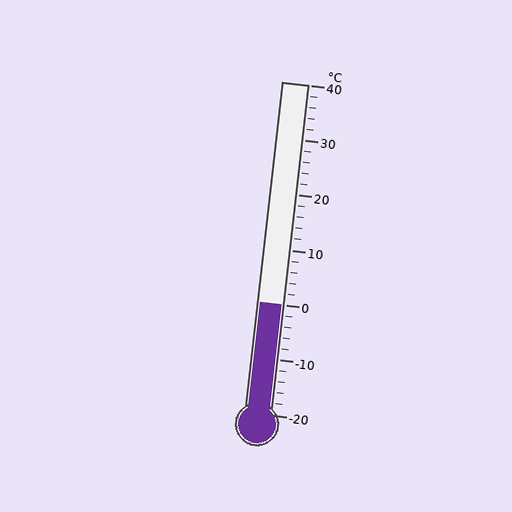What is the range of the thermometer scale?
The thermometer scale ranges from -20°C to 40°C.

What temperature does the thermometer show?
The thermometer shows approximately 0°C.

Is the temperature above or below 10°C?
The temperature is below 10°C.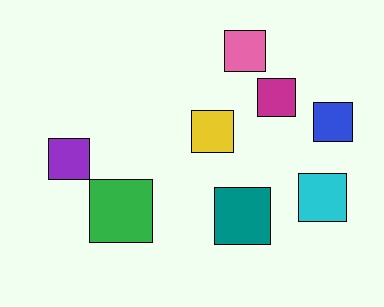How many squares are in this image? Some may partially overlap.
There are 8 squares.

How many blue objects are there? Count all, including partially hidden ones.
There is 1 blue object.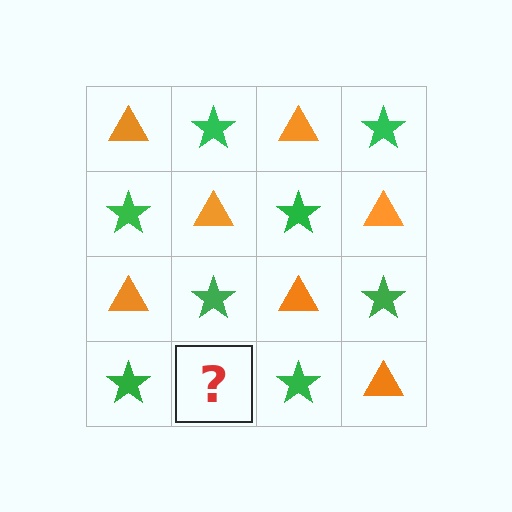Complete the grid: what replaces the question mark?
The question mark should be replaced with an orange triangle.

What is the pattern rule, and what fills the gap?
The rule is that it alternates orange triangle and green star in a checkerboard pattern. The gap should be filled with an orange triangle.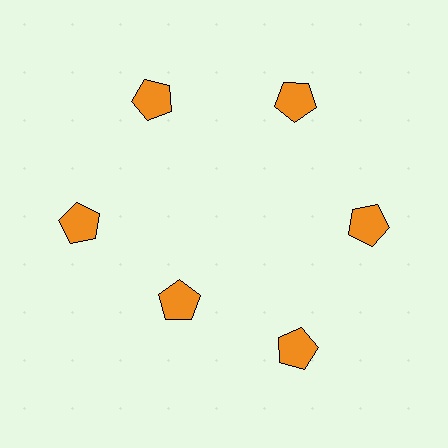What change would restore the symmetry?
The symmetry would be restored by moving it outward, back onto the ring so that all 6 pentagons sit at equal angles and equal distance from the center.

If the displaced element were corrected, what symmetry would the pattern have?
It would have 6-fold rotational symmetry — the pattern would map onto itself every 60 degrees.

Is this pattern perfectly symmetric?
No. The 6 orange pentagons are arranged in a ring, but one element near the 7 o'clock position is pulled inward toward the center, breaking the 6-fold rotational symmetry.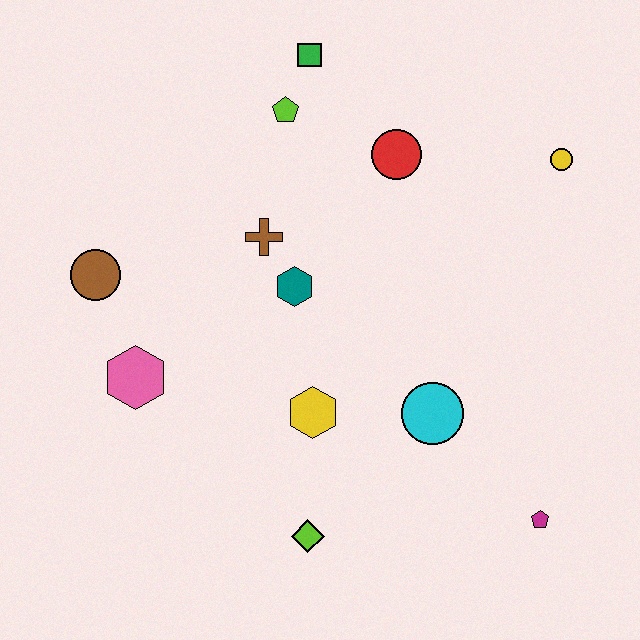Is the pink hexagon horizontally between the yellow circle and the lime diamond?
No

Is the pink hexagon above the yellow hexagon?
Yes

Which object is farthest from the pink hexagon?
The yellow circle is farthest from the pink hexagon.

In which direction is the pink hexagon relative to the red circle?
The pink hexagon is to the left of the red circle.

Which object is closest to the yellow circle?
The red circle is closest to the yellow circle.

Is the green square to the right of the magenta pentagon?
No